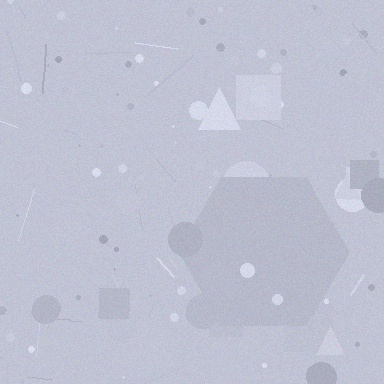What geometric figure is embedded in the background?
A hexagon is embedded in the background.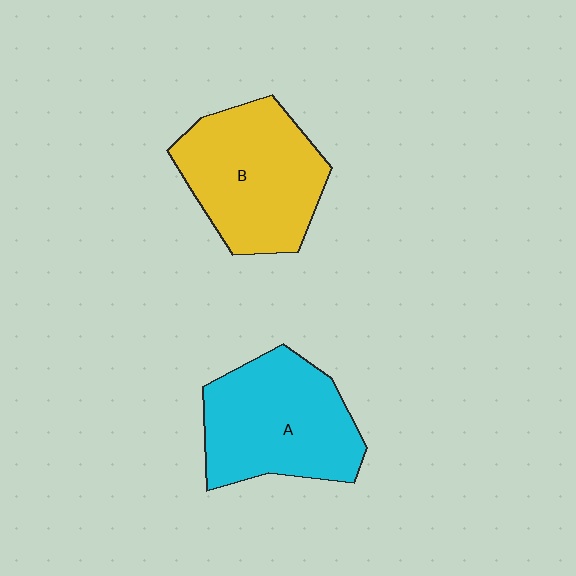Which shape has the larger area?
Shape B (yellow).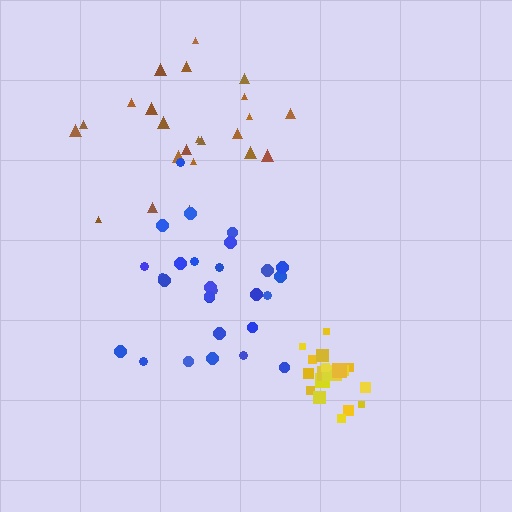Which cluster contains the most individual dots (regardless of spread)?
Blue (28).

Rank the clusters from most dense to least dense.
yellow, blue, brown.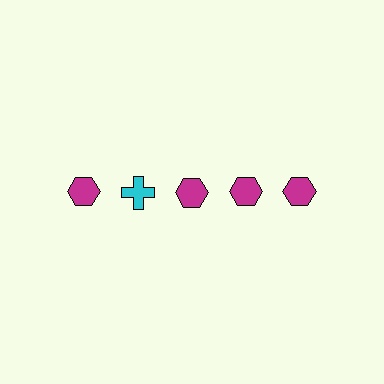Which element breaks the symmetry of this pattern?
The cyan cross in the top row, second from left column breaks the symmetry. All other shapes are magenta hexagons.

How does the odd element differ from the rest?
It differs in both color (cyan instead of magenta) and shape (cross instead of hexagon).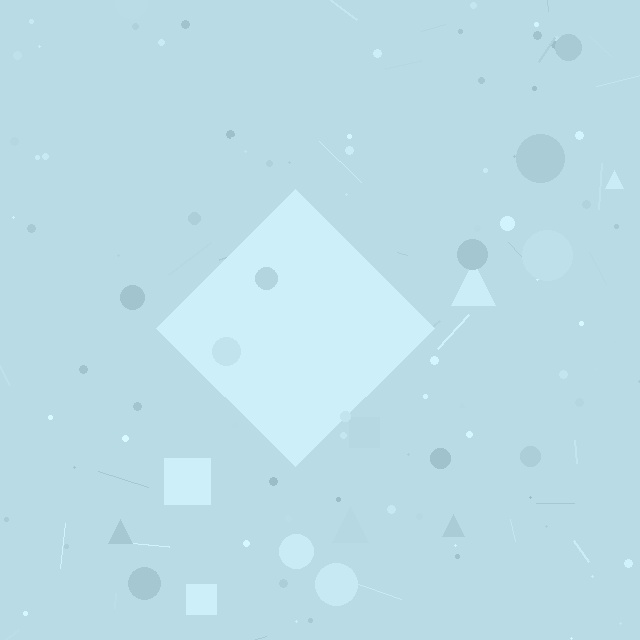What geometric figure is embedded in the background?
A diamond is embedded in the background.